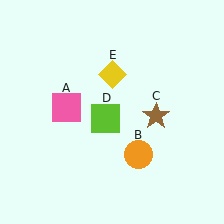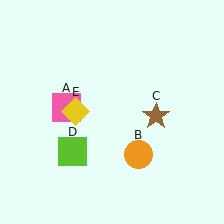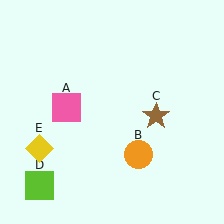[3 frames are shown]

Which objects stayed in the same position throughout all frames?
Pink square (object A) and orange circle (object B) and brown star (object C) remained stationary.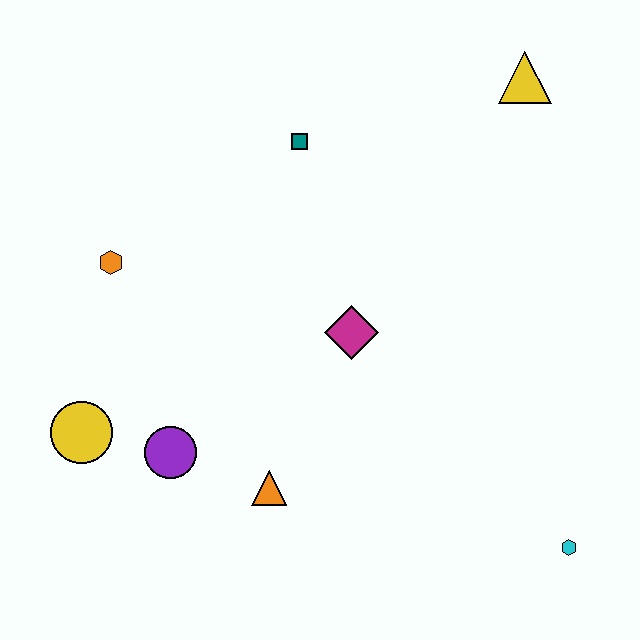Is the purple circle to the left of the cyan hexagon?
Yes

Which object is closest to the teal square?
The magenta diamond is closest to the teal square.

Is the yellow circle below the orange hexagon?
Yes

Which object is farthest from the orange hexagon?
The cyan hexagon is farthest from the orange hexagon.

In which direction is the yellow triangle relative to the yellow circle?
The yellow triangle is to the right of the yellow circle.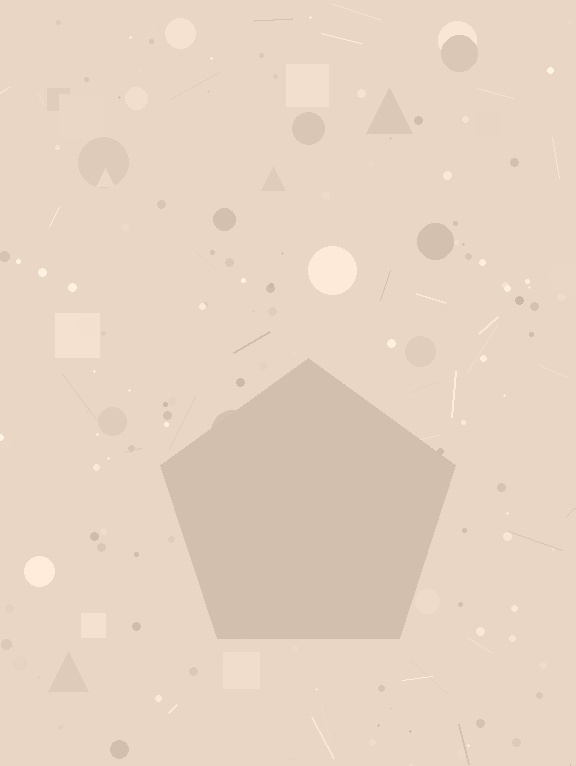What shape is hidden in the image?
A pentagon is hidden in the image.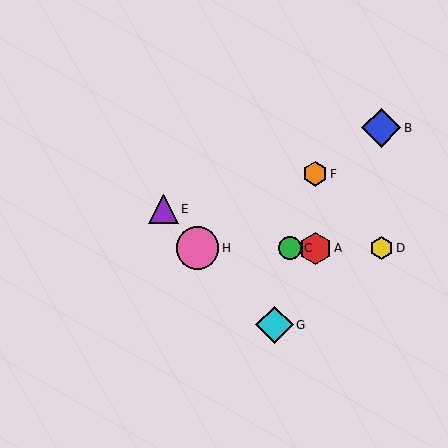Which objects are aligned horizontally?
Objects A, C, D, H are aligned horizontally.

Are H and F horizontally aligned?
No, H is at y≈248 and F is at y≈174.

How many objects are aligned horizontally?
4 objects (A, C, D, H) are aligned horizontally.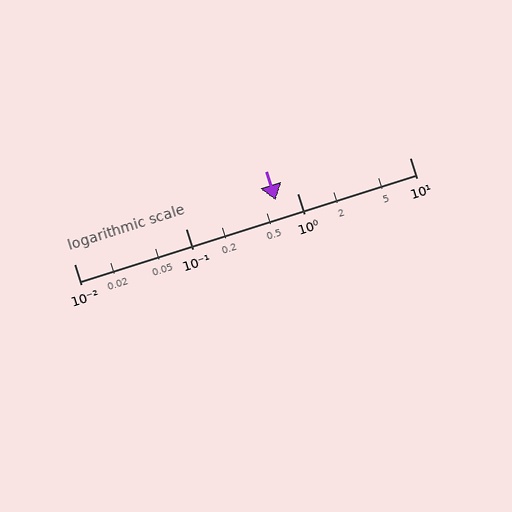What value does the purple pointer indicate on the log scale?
The pointer indicates approximately 0.63.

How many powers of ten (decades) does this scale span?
The scale spans 3 decades, from 0.01 to 10.